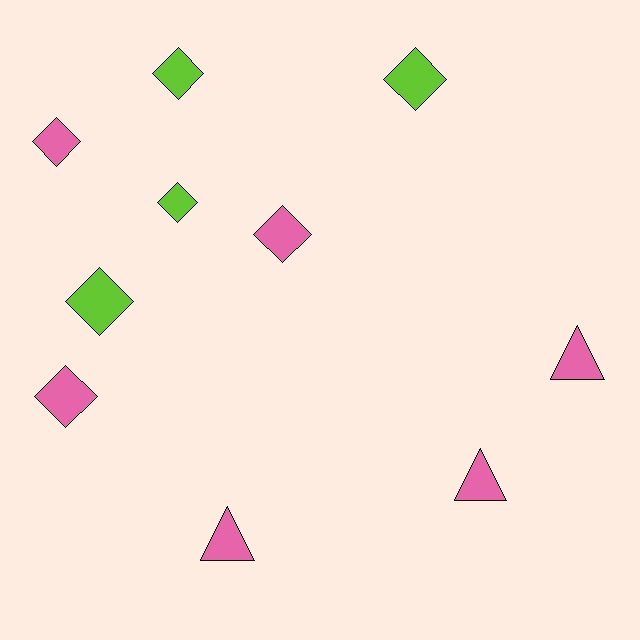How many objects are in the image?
There are 10 objects.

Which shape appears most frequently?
Diamond, with 7 objects.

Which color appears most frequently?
Pink, with 6 objects.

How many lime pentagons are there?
There are no lime pentagons.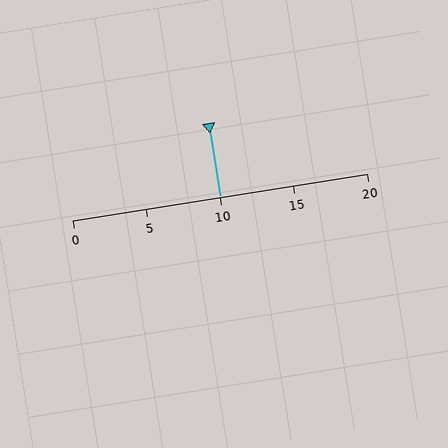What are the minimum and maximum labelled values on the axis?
The axis runs from 0 to 20.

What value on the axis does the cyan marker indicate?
The marker indicates approximately 10.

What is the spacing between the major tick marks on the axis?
The major ticks are spaced 5 apart.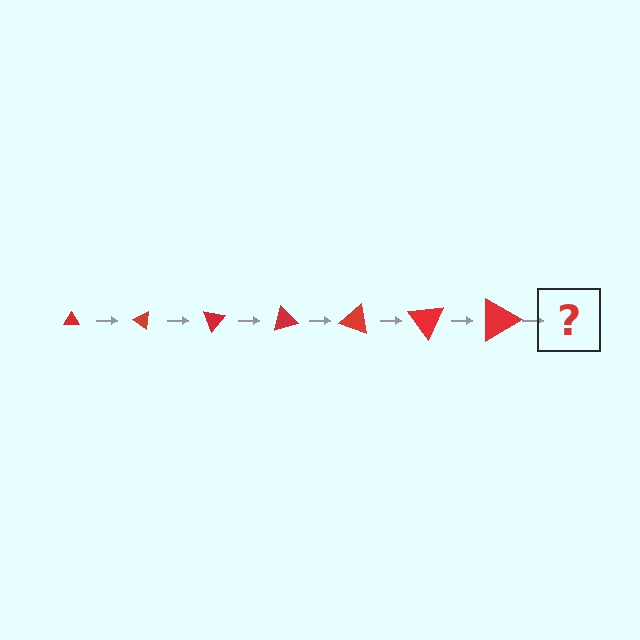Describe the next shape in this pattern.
It should be a triangle, larger than the previous one and rotated 245 degrees from the start.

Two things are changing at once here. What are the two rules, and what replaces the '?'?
The two rules are that the triangle grows larger each step and it rotates 35 degrees each step. The '?' should be a triangle, larger than the previous one and rotated 245 degrees from the start.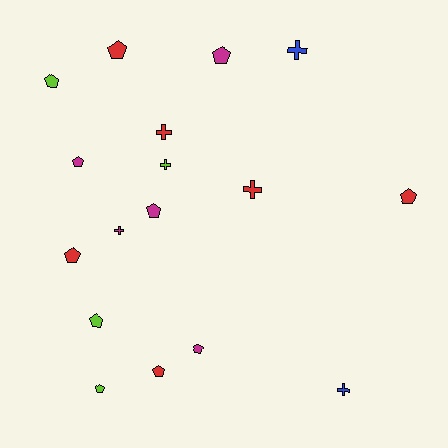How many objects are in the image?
There are 17 objects.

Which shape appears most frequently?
Pentagon, with 11 objects.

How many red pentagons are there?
There are 4 red pentagons.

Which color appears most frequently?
Red, with 6 objects.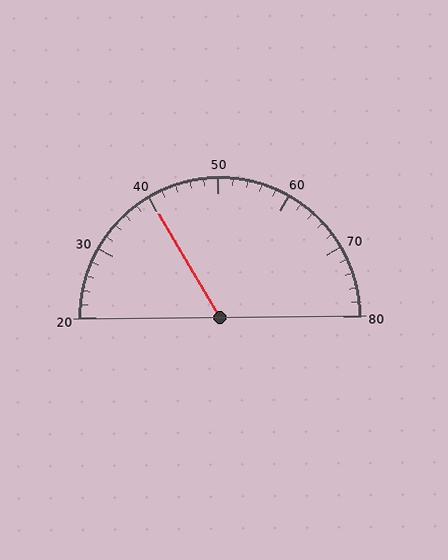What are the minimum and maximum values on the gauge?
The gauge ranges from 20 to 80.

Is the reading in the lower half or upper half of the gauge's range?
The reading is in the lower half of the range (20 to 80).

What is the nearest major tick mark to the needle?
The nearest major tick mark is 40.